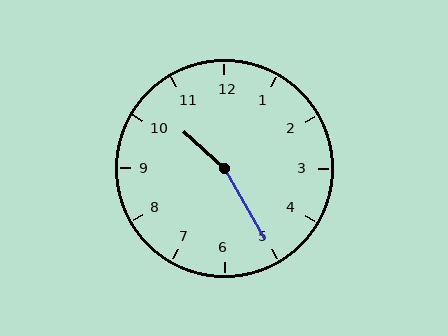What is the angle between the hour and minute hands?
Approximately 162 degrees.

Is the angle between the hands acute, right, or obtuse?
It is obtuse.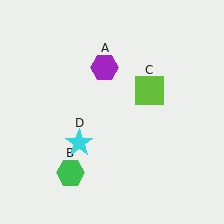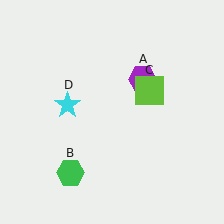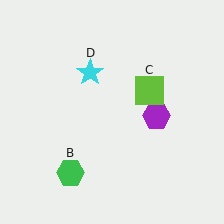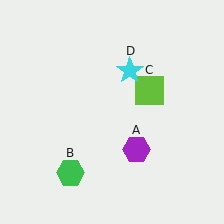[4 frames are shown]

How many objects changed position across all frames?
2 objects changed position: purple hexagon (object A), cyan star (object D).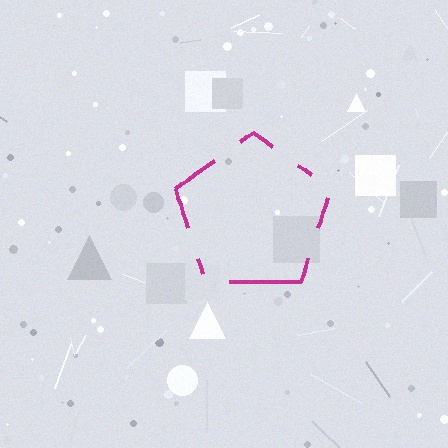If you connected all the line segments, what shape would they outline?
They would outline a pentagon.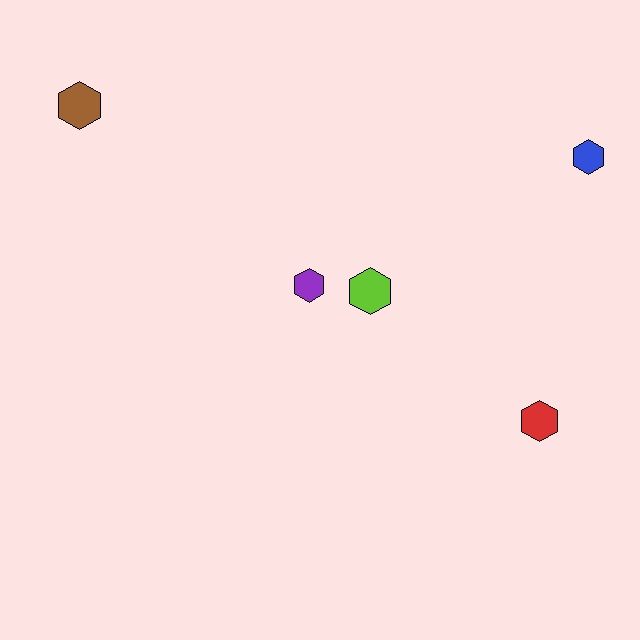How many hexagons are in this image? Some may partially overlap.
There are 5 hexagons.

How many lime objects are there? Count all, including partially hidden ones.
There is 1 lime object.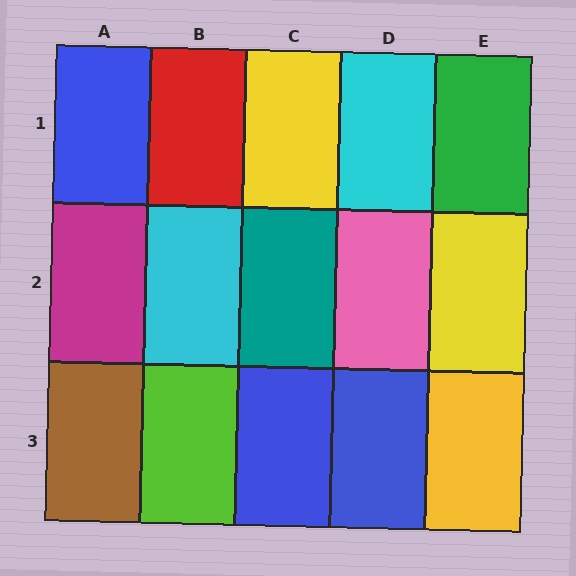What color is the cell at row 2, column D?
Pink.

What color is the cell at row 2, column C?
Teal.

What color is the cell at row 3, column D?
Blue.